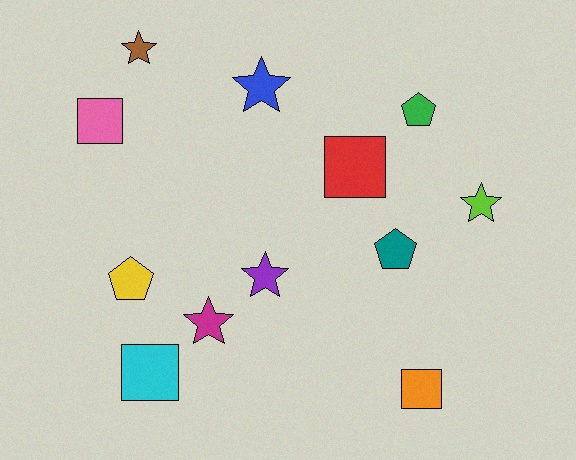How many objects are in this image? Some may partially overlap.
There are 12 objects.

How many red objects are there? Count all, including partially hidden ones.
There is 1 red object.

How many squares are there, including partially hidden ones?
There are 4 squares.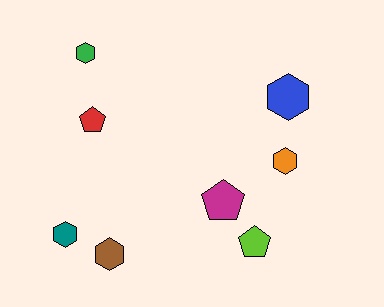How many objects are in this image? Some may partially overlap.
There are 8 objects.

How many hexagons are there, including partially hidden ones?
There are 5 hexagons.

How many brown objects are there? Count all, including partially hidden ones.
There is 1 brown object.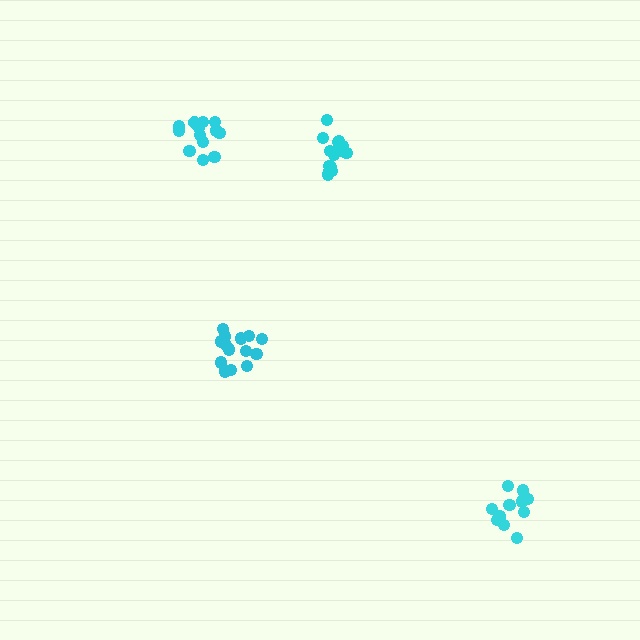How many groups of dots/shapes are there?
There are 4 groups.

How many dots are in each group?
Group 1: 11 dots, Group 2: 15 dots, Group 3: 14 dots, Group 4: 13 dots (53 total).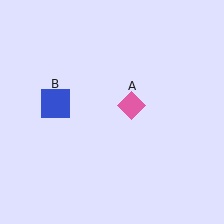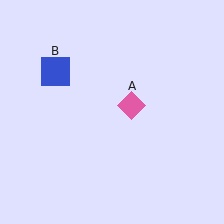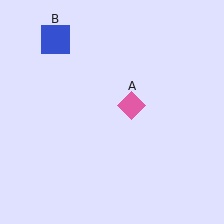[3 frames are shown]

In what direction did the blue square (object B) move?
The blue square (object B) moved up.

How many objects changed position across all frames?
1 object changed position: blue square (object B).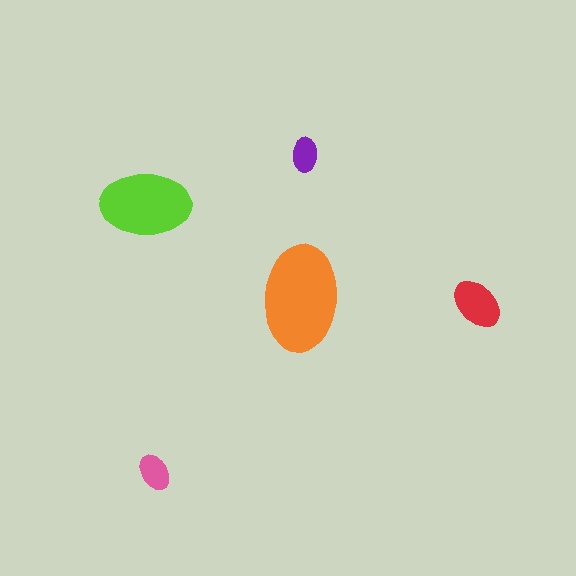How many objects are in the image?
There are 5 objects in the image.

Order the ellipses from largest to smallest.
the orange one, the lime one, the red one, the pink one, the purple one.